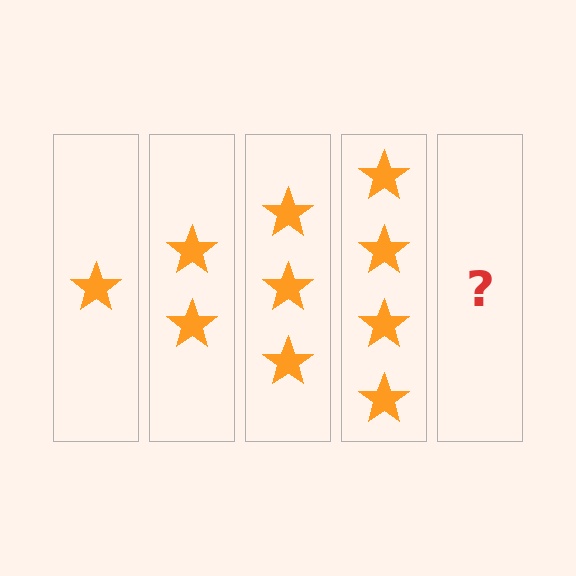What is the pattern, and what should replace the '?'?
The pattern is that each step adds one more star. The '?' should be 5 stars.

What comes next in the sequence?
The next element should be 5 stars.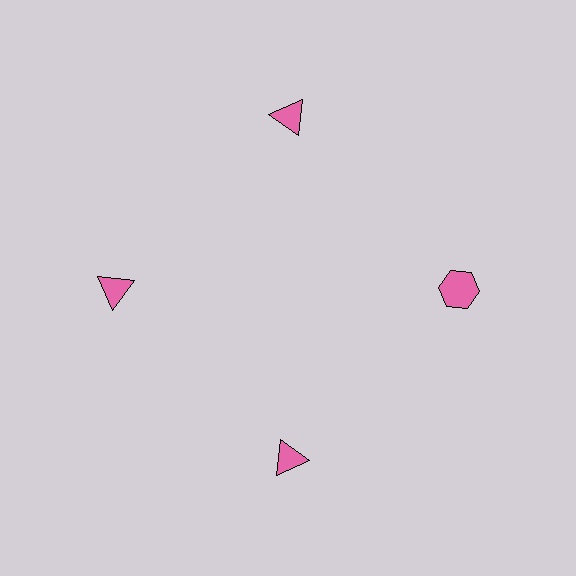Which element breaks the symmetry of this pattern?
The pink hexagon at roughly the 3 o'clock position breaks the symmetry. All other shapes are pink triangles.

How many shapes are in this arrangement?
There are 4 shapes arranged in a ring pattern.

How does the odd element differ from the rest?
It has a different shape: hexagon instead of triangle.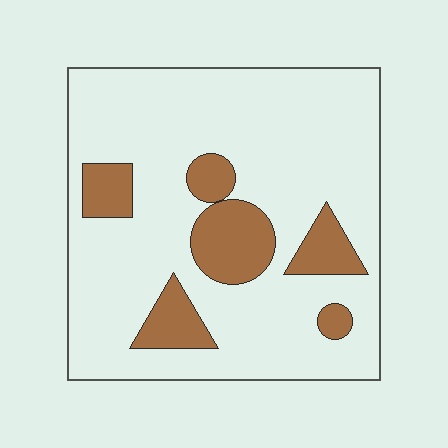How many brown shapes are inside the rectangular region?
6.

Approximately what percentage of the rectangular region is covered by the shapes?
Approximately 20%.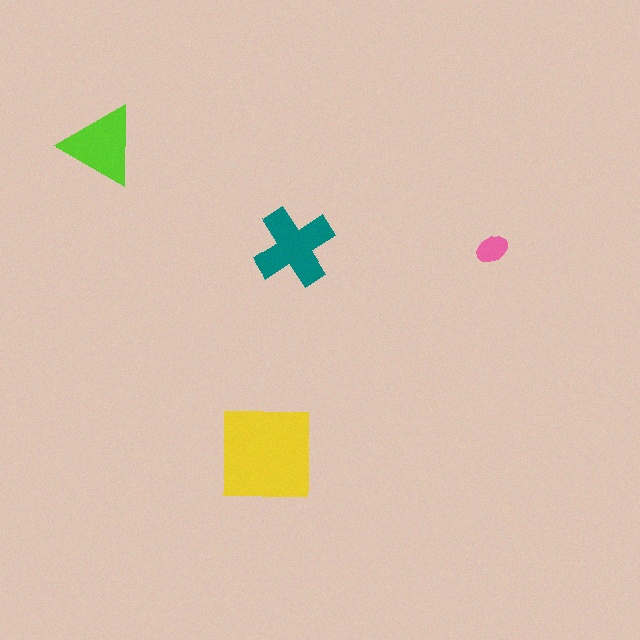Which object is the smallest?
The pink ellipse.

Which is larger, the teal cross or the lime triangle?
The teal cross.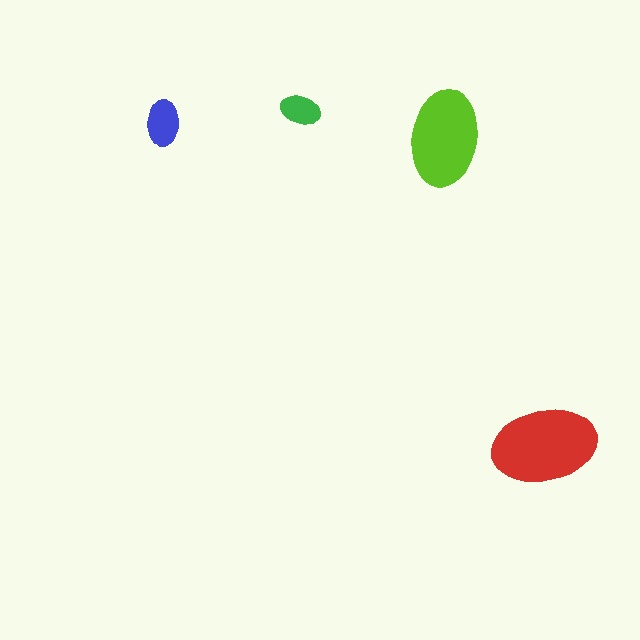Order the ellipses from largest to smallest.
the red one, the lime one, the blue one, the green one.